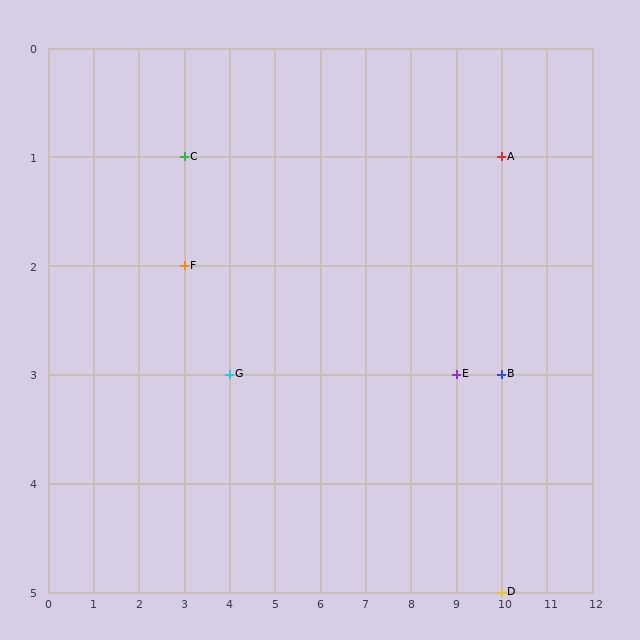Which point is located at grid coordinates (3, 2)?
Point F is at (3, 2).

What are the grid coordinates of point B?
Point B is at grid coordinates (10, 3).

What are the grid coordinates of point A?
Point A is at grid coordinates (10, 1).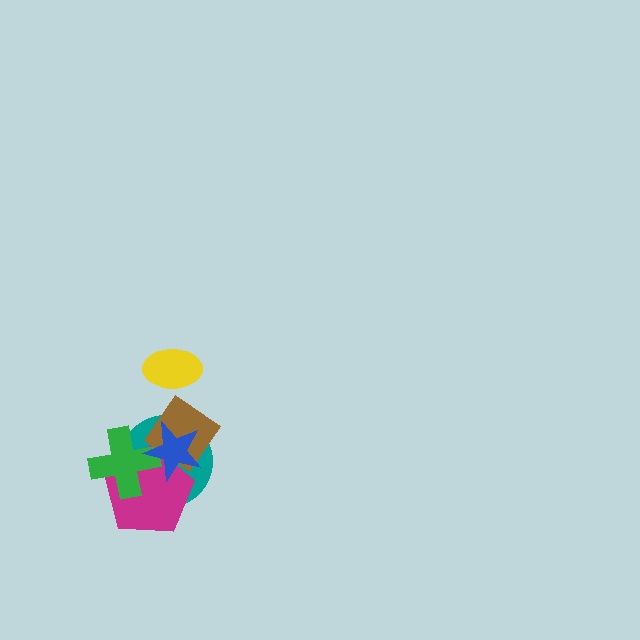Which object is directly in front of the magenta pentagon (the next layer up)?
The green cross is directly in front of the magenta pentagon.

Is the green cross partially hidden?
Yes, it is partially covered by another shape.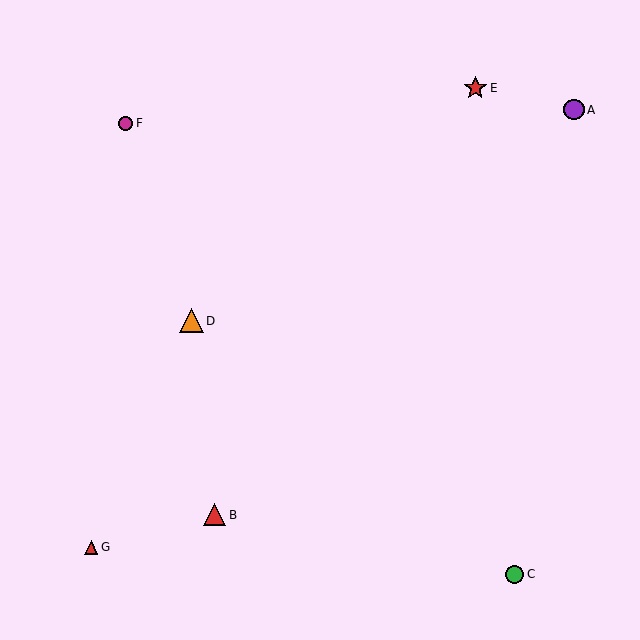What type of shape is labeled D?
Shape D is an orange triangle.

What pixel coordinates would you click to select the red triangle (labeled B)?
Click at (215, 515) to select the red triangle B.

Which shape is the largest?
The orange triangle (labeled D) is the largest.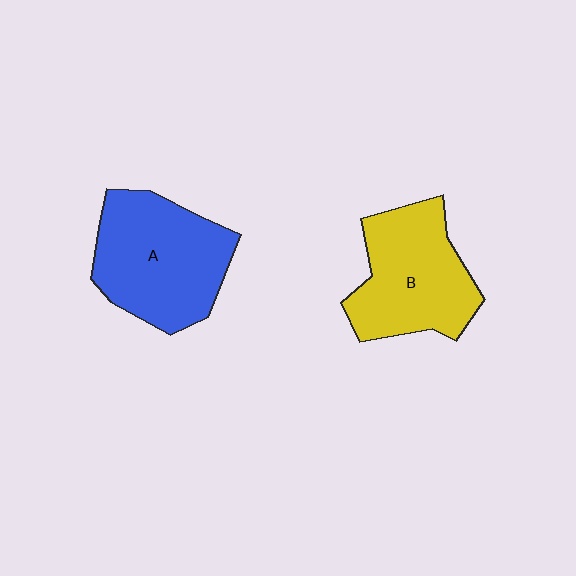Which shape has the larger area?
Shape A (blue).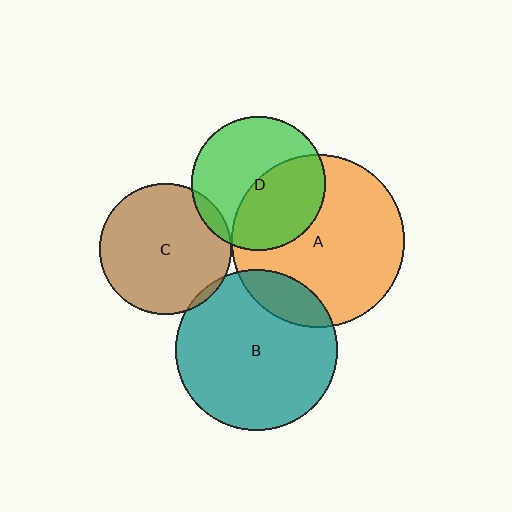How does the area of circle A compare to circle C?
Approximately 1.7 times.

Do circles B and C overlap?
Yes.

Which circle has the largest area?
Circle A (orange).